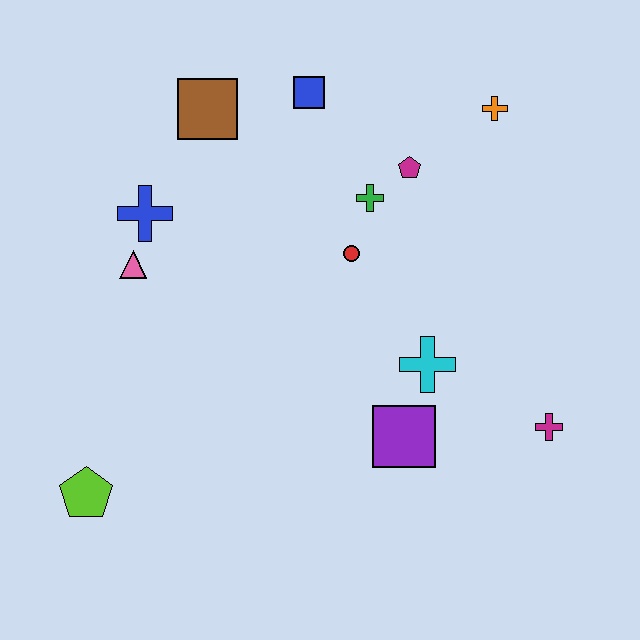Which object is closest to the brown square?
The blue square is closest to the brown square.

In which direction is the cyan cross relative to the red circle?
The cyan cross is below the red circle.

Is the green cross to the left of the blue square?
No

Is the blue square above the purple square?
Yes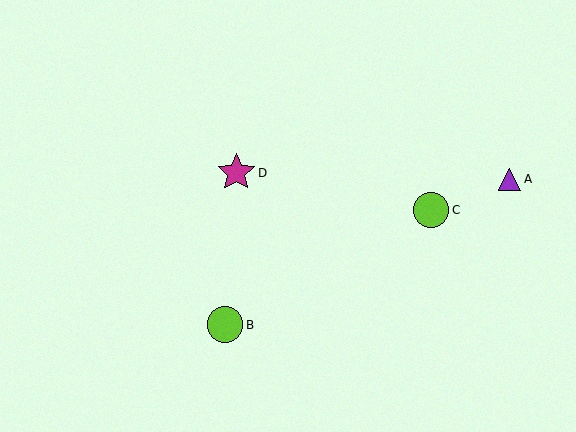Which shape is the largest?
The magenta star (labeled D) is the largest.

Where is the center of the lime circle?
The center of the lime circle is at (431, 210).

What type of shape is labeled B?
Shape B is a lime circle.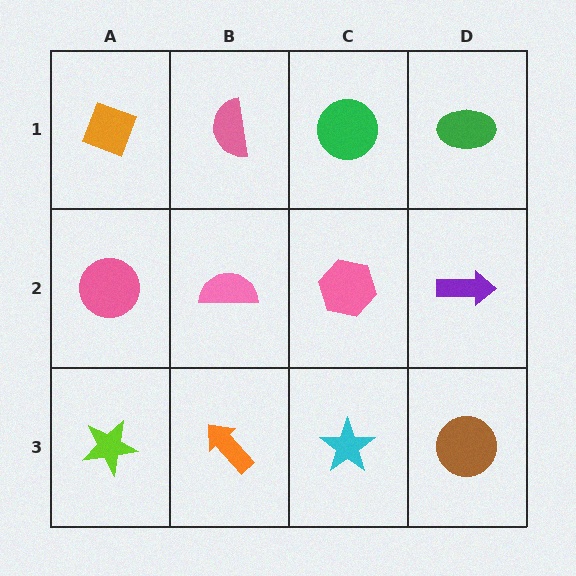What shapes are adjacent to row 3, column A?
A pink circle (row 2, column A), an orange arrow (row 3, column B).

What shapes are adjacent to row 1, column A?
A pink circle (row 2, column A), a pink semicircle (row 1, column B).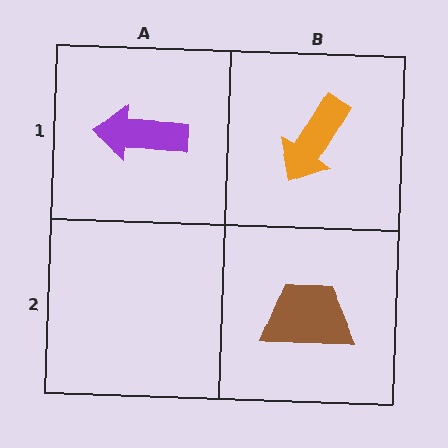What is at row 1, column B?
An orange arrow.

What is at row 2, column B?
A brown trapezoid.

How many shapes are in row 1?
2 shapes.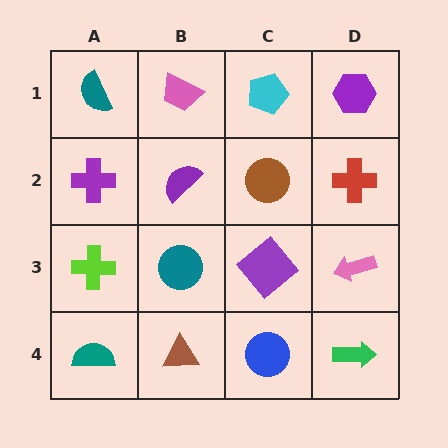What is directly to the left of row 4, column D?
A blue circle.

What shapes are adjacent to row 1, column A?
A purple cross (row 2, column A), a pink trapezoid (row 1, column B).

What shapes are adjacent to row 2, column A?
A teal semicircle (row 1, column A), a lime cross (row 3, column A), a purple semicircle (row 2, column B).